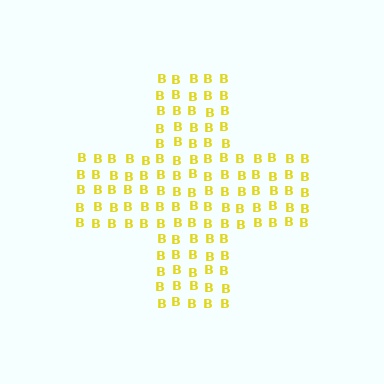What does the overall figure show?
The overall figure shows a cross.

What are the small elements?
The small elements are letter B's.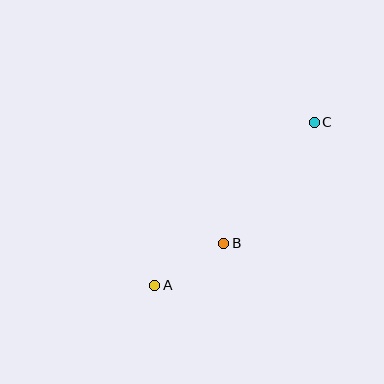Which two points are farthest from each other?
Points A and C are farthest from each other.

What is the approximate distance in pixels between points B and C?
The distance between B and C is approximately 151 pixels.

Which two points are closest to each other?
Points A and B are closest to each other.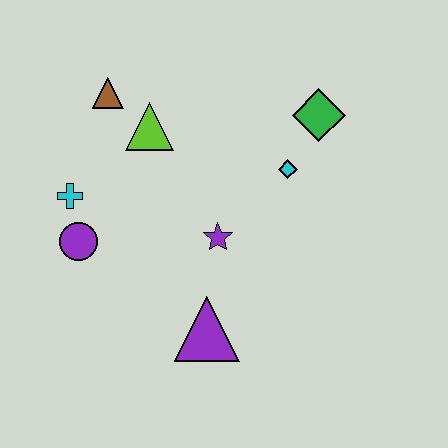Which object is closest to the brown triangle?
The lime triangle is closest to the brown triangle.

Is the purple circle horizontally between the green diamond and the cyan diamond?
No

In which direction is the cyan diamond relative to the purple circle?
The cyan diamond is to the right of the purple circle.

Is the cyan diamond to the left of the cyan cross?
No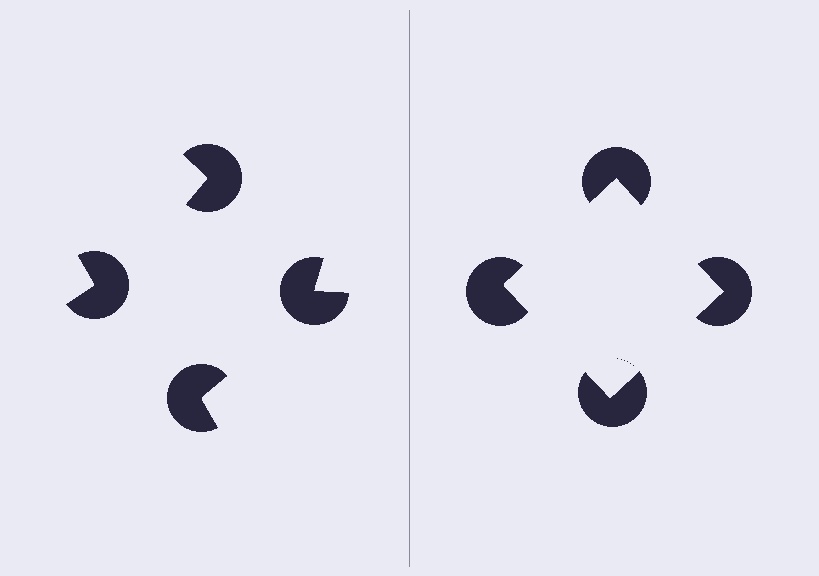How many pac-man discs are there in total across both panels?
8 — 4 on each side.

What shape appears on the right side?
An illusory square.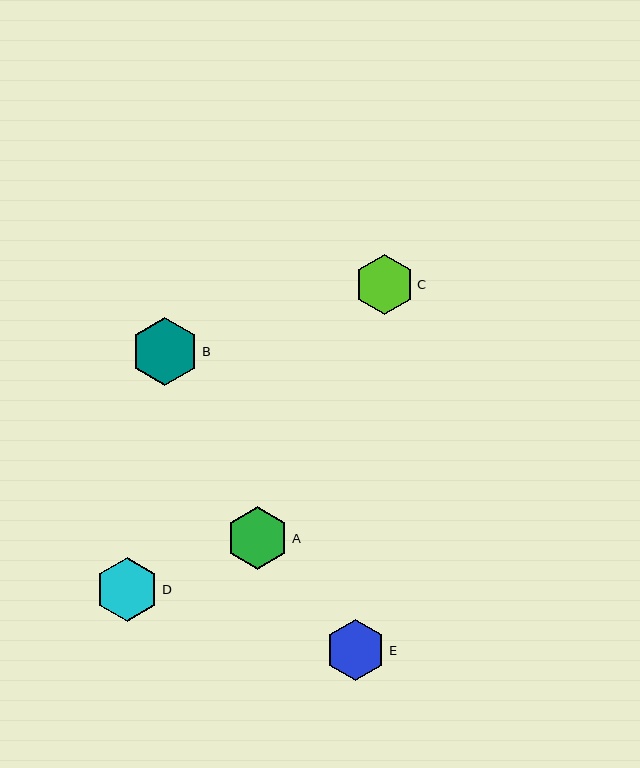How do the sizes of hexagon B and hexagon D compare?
Hexagon B and hexagon D are approximately the same size.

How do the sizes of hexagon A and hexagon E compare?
Hexagon A and hexagon E are approximately the same size.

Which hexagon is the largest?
Hexagon B is the largest with a size of approximately 68 pixels.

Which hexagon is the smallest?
Hexagon C is the smallest with a size of approximately 60 pixels.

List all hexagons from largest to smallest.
From largest to smallest: B, D, A, E, C.